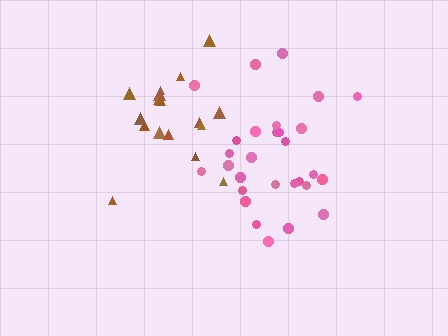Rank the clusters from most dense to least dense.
pink, brown.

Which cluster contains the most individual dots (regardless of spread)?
Pink (29).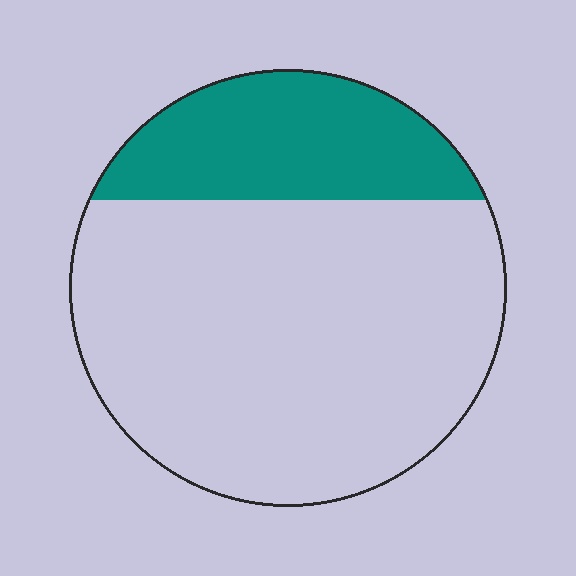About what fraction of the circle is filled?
About one quarter (1/4).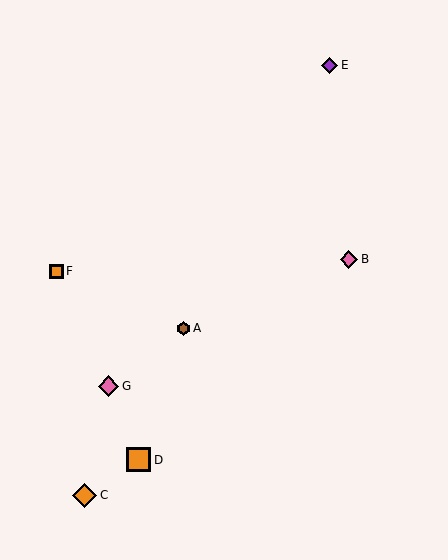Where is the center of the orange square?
The center of the orange square is at (139, 460).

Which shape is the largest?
The orange diamond (labeled C) is the largest.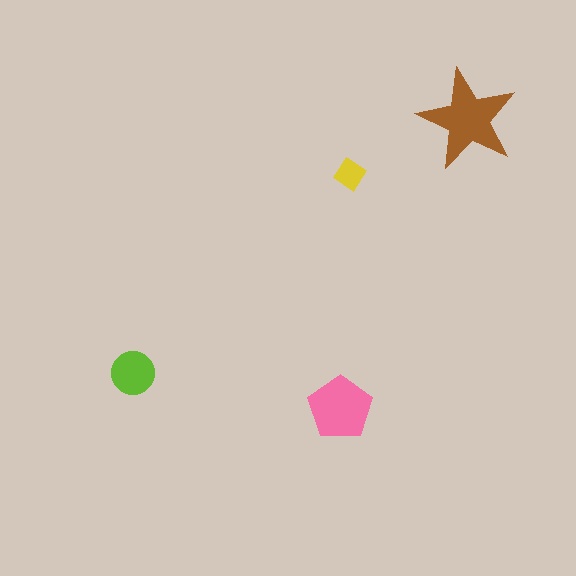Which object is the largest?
The brown star.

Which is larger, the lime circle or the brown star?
The brown star.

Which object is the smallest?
The yellow diamond.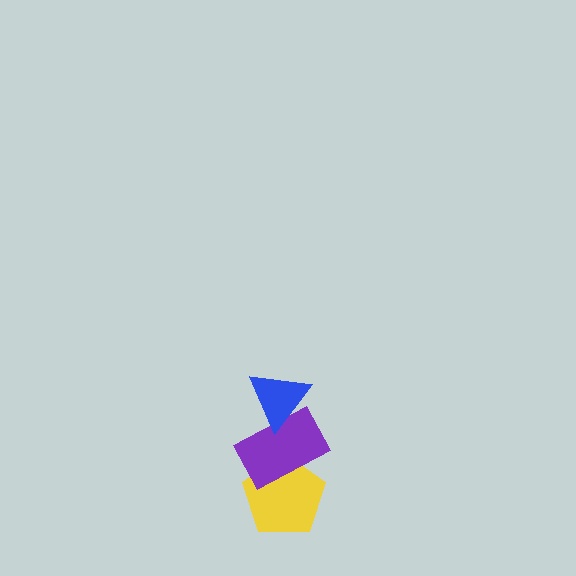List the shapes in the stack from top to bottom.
From top to bottom: the blue triangle, the purple rectangle, the yellow pentagon.